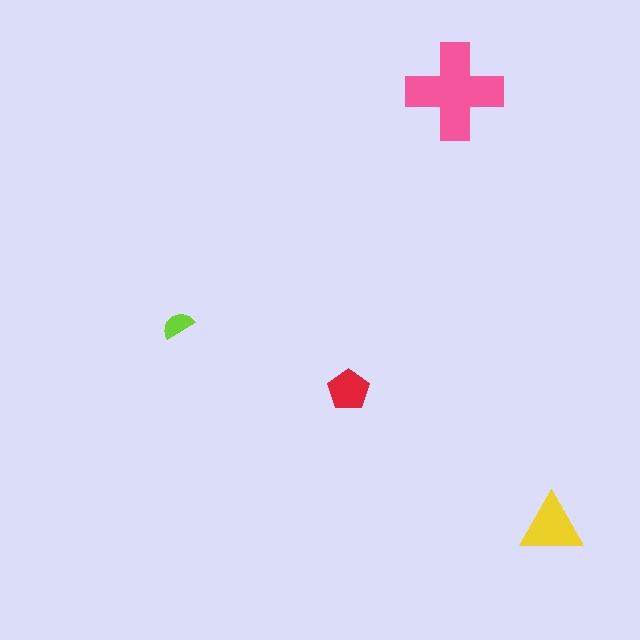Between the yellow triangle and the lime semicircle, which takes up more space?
The yellow triangle.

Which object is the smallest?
The lime semicircle.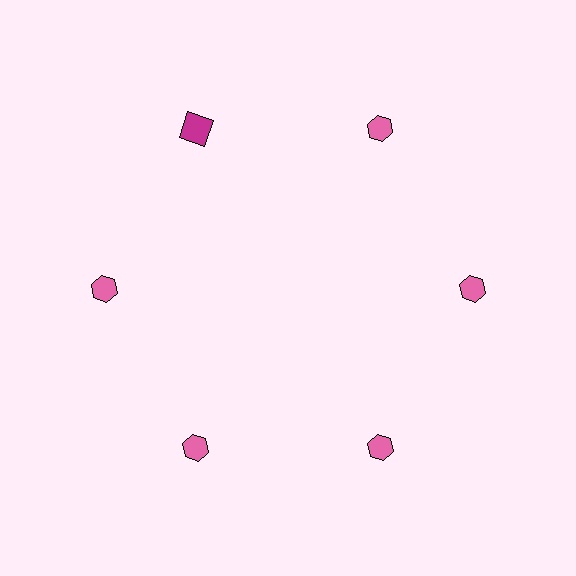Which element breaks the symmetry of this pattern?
The magenta square at roughly the 11 o'clock position breaks the symmetry. All other shapes are pink hexagons.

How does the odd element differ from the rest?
It differs in both color (magenta instead of pink) and shape (square instead of hexagon).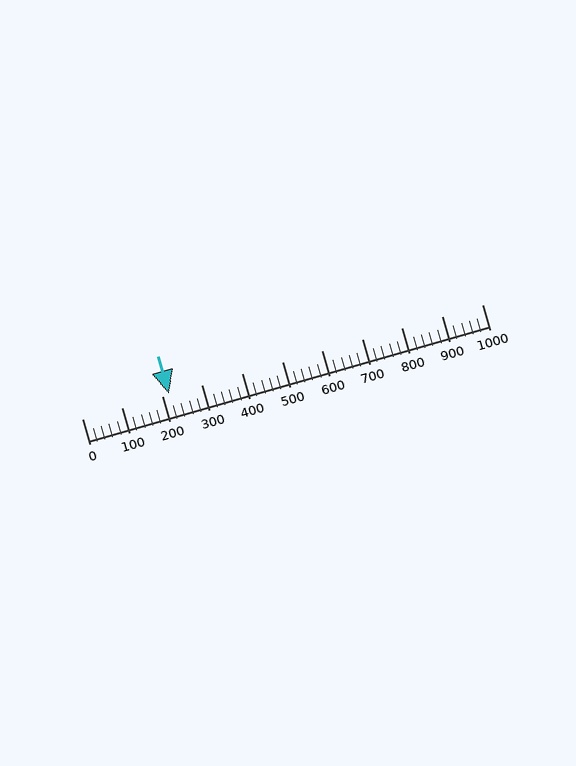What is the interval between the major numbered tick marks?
The major tick marks are spaced 100 units apart.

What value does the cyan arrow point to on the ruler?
The cyan arrow points to approximately 218.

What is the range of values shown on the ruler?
The ruler shows values from 0 to 1000.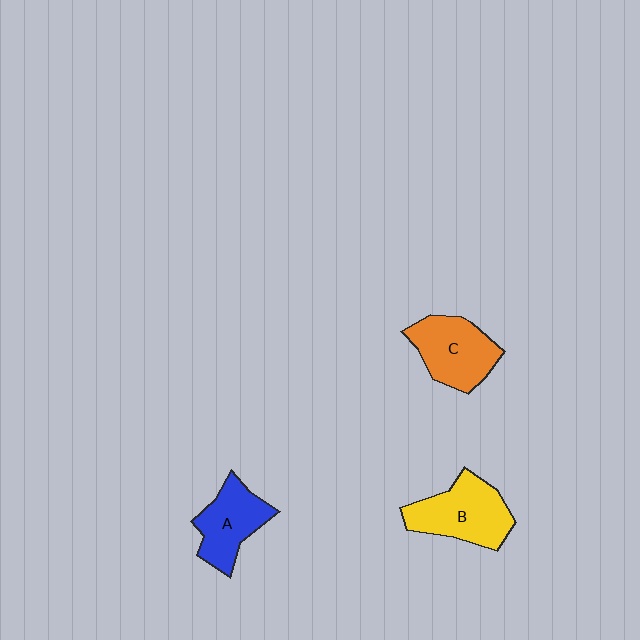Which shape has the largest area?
Shape B (yellow).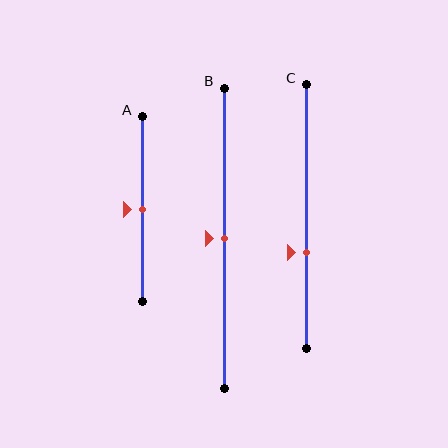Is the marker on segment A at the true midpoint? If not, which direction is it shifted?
Yes, the marker on segment A is at the true midpoint.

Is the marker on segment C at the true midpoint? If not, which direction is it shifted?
No, the marker on segment C is shifted downward by about 14% of the segment length.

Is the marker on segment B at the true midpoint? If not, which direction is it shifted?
Yes, the marker on segment B is at the true midpoint.